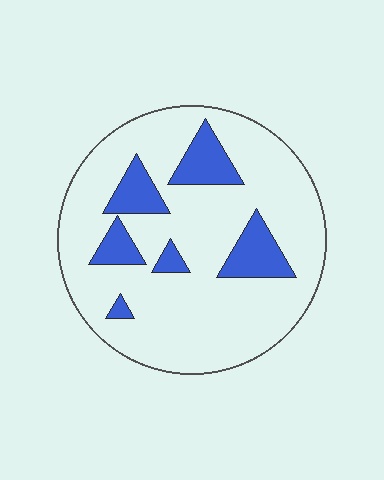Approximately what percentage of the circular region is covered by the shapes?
Approximately 20%.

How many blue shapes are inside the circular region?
6.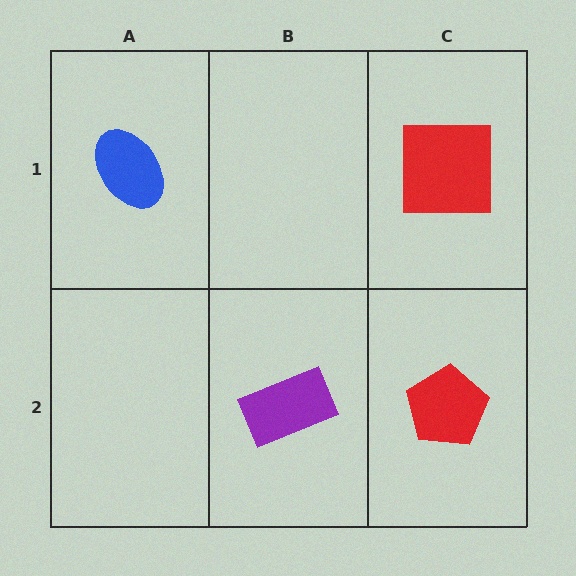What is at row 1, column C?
A red square.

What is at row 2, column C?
A red pentagon.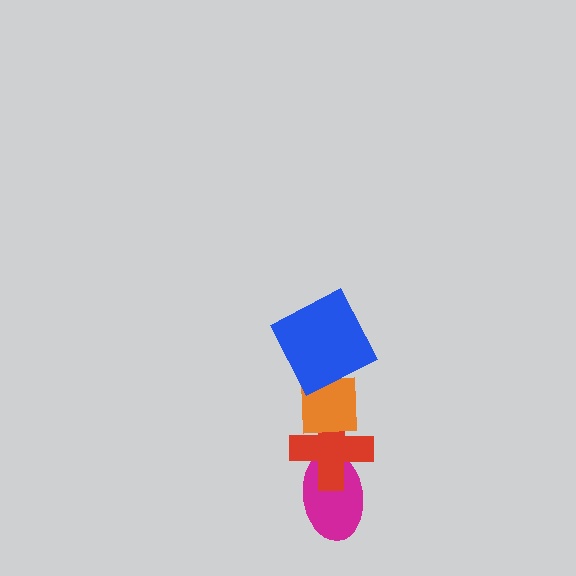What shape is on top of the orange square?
The blue square is on top of the orange square.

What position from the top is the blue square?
The blue square is 1st from the top.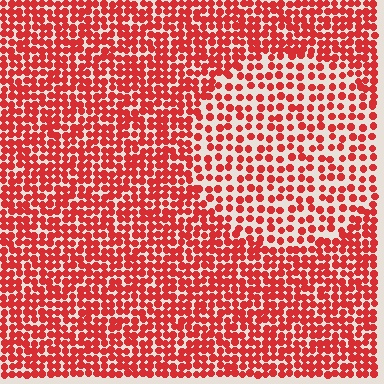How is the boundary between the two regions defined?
The boundary is defined by a change in element density (approximately 1.8x ratio). All elements are the same color, size, and shape.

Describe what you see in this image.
The image contains small red elements arranged at two different densities. A circle-shaped region is visible where the elements are less densely packed than the surrounding area.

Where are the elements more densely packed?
The elements are more densely packed outside the circle boundary.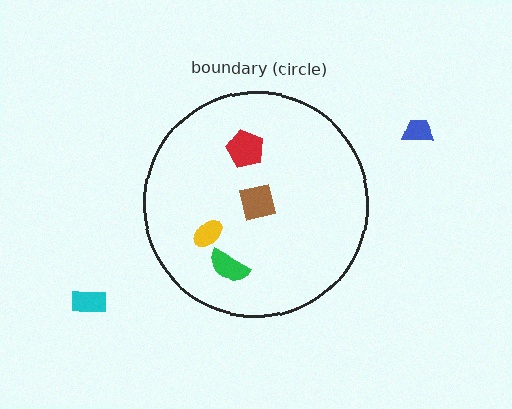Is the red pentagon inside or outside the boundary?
Inside.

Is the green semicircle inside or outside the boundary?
Inside.